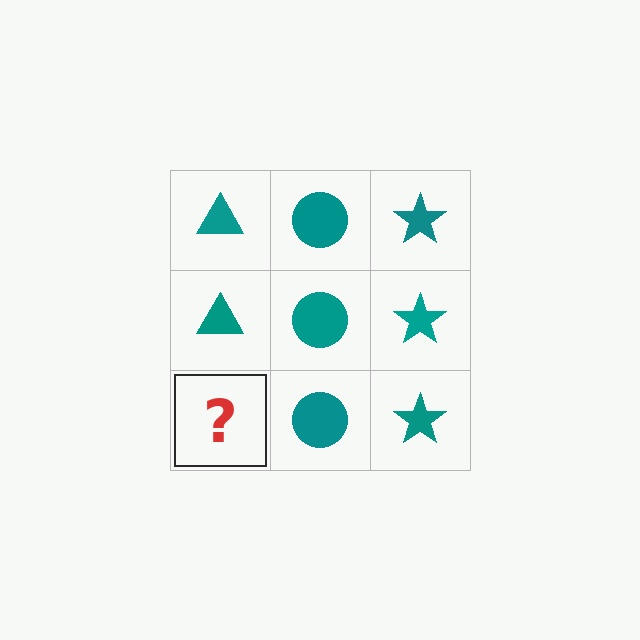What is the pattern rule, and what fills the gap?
The rule is that each column has a consistent shape. The gap should be filled with a teal triangle.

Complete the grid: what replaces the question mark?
The question mark should be replaced with a teal triangle.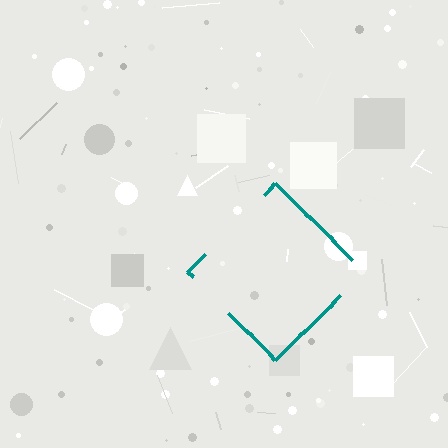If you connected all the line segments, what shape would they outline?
They would outline a diamond.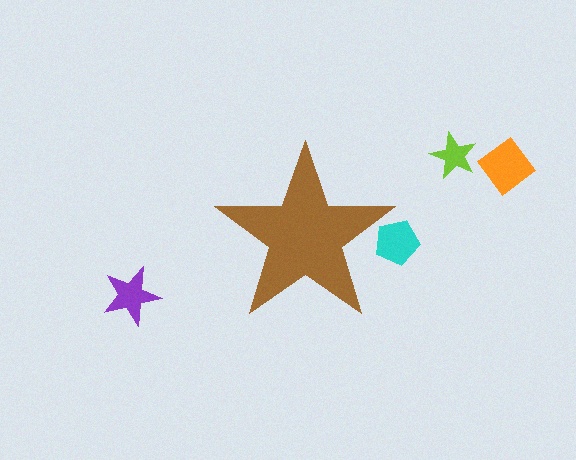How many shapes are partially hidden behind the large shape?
1 shape is partially hidden.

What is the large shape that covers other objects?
A brown star.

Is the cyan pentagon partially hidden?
Yes, the cyan pentagon is partially hidden behind the brown star.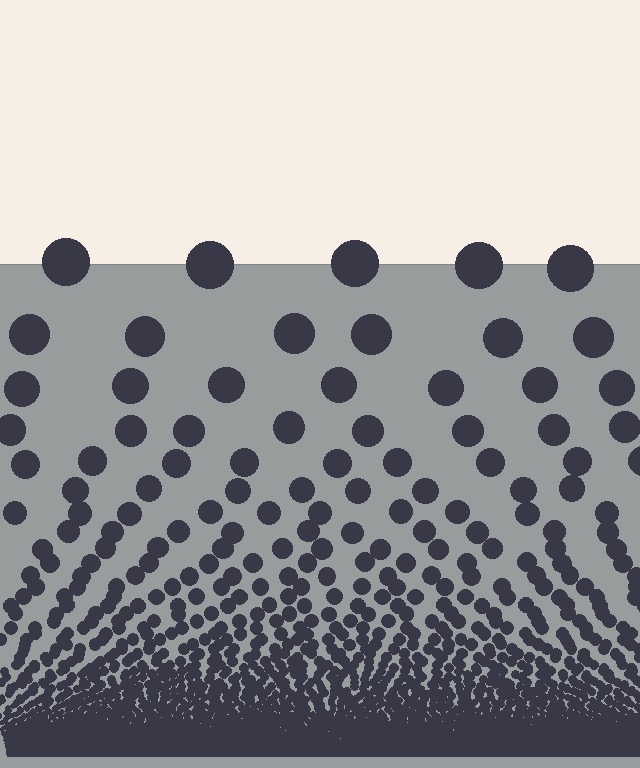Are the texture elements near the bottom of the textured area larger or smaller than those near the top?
Smaller. The gradient is inverted — elements near the bottom are smaller and denser.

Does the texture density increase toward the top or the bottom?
Density increases toward the bottom.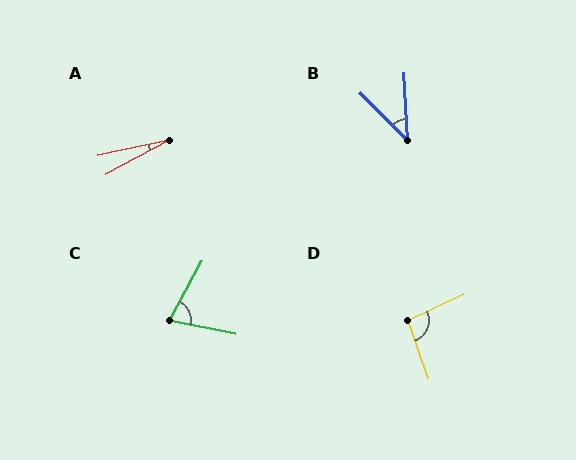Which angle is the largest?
D, at approximately 95 degrees.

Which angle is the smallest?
A, at approximately 16 degrees.